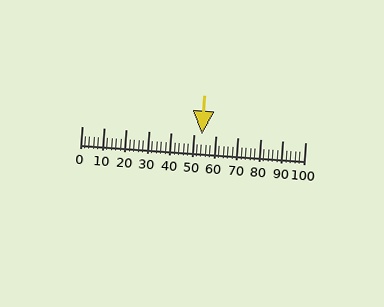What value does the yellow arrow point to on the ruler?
The yellow arrow points to approximately 54.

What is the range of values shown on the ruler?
The ruler shows values from 0 to 100.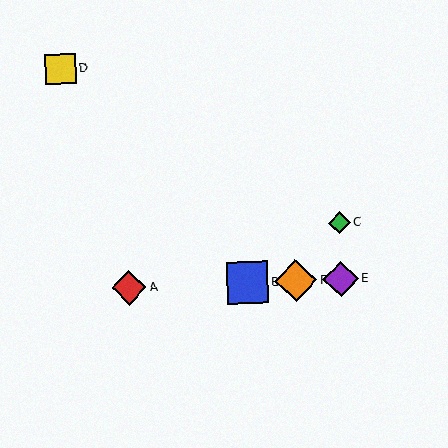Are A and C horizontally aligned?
No, A is at y≈288 and C is at y≈223.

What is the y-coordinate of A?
Object A is at y≈288.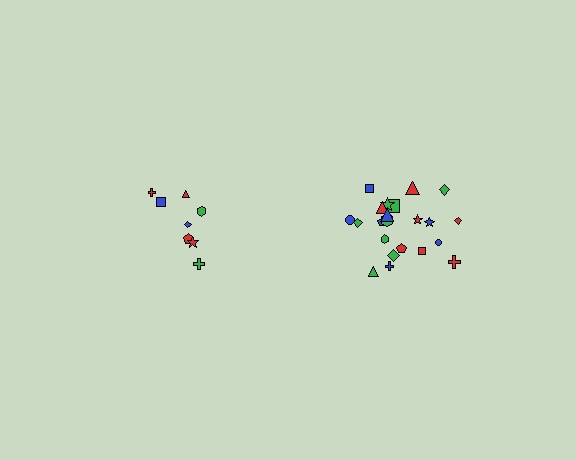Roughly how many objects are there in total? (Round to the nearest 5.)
Roughly 30 objects in total.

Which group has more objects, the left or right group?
The right group.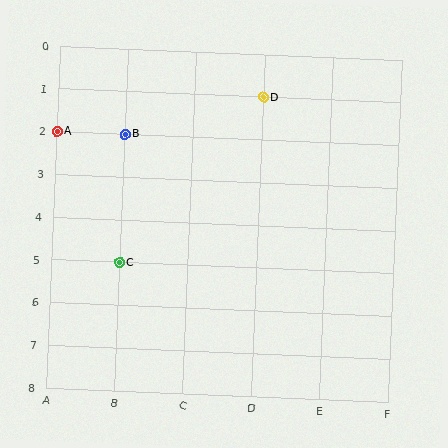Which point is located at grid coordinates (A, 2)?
Point A is at (A, 2).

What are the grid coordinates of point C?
Point C is at grid coordinates (B, 5).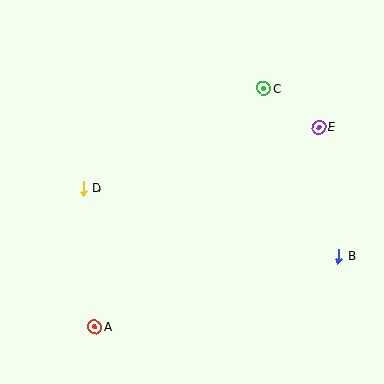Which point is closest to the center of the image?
Point D at (83, 188) is closest to the center.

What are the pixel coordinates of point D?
Point D is at (83, 188).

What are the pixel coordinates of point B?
Point B is at (338, 256).